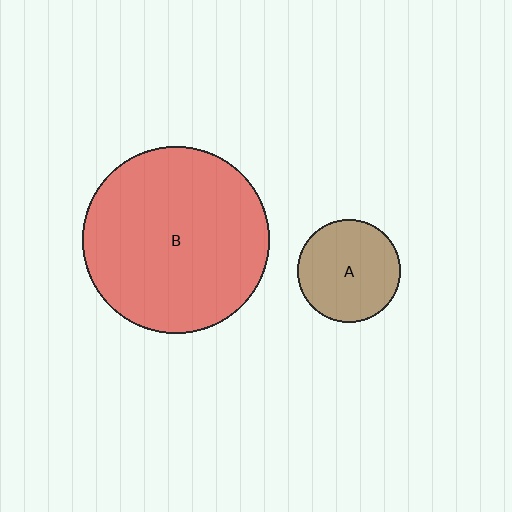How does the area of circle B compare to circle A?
Approximately 3.3 times.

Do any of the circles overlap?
No, none of the circles overlap.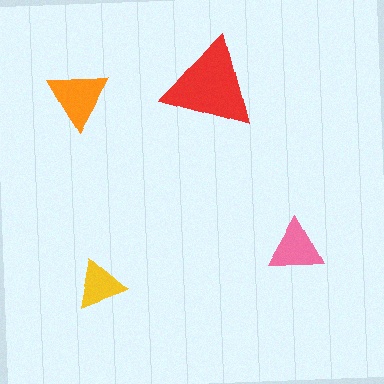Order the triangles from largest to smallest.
the red one, the orange one, the pink one, the yellow one.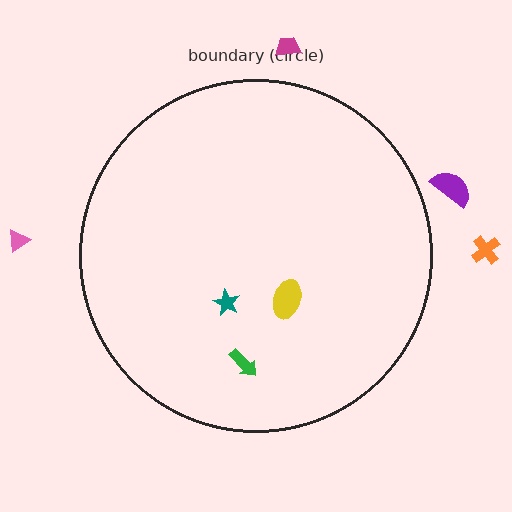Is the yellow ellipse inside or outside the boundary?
Inside.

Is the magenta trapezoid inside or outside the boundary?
Outside.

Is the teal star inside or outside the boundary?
Inside.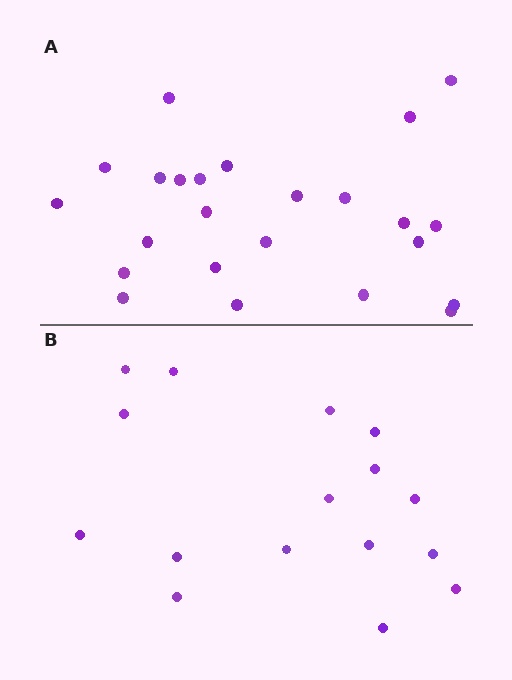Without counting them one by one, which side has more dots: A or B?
Region A (the top region) has more dots.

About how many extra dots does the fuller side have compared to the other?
Region A has roughly 8 or so more dots than region B.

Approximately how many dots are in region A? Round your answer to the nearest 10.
About 20 dots. (The exact count is 24, which rounds to 20.)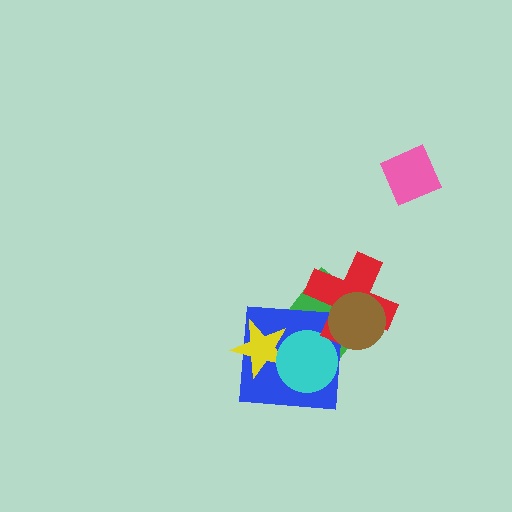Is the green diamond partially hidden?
Yes, it is partially covered by another shape.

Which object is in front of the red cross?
The brown circle is in front of the red cross.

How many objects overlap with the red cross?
3 objects overlap with the red cross.